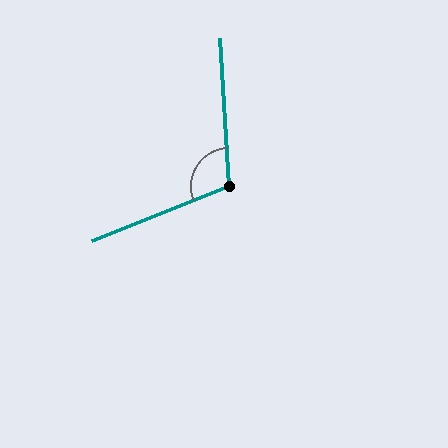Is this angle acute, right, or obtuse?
It is obtuse.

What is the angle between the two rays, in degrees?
Approximately 108 degrees.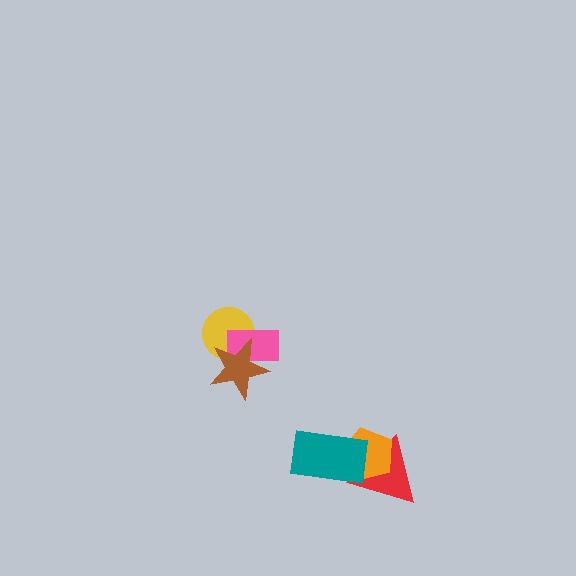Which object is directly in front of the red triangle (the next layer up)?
The orange pentagon is directly in front of the red triangle.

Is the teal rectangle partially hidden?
No, no other shape covers it.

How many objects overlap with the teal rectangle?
2 objects overlap with the teal rectangle.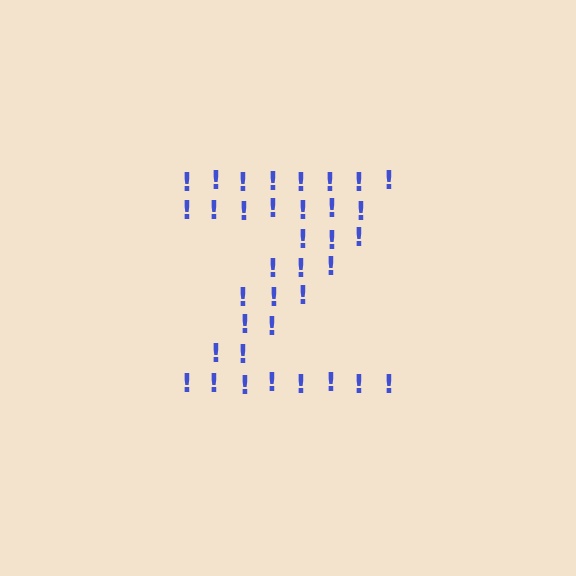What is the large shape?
The large shape is the letter Z.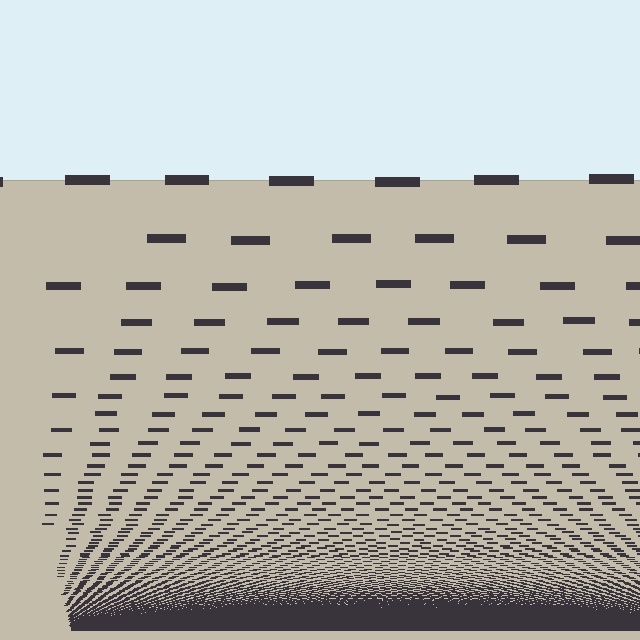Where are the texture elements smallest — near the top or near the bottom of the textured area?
Near the bottom.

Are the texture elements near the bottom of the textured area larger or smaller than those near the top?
Smaller. The gradient is inverted — elements near the bottom are smaller and denser.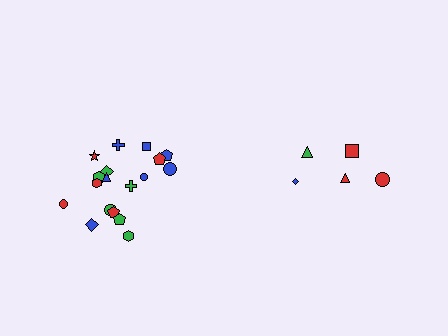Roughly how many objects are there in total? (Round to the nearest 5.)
Roughly 25 objects in total.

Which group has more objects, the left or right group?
The left group.